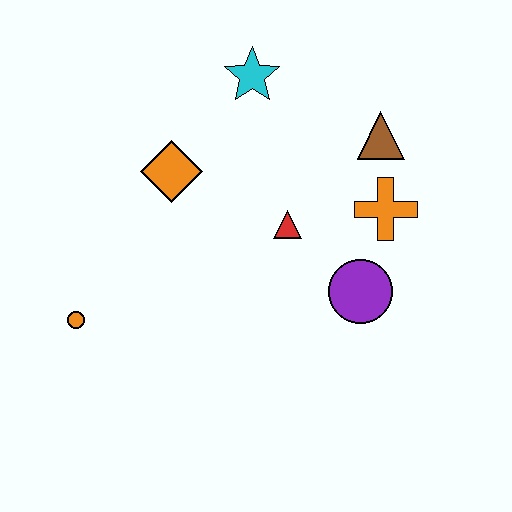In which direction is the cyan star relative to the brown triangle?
The cyan star is to the left of the brown triangle.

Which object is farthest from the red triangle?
The orange circle is farthest from the red triangle.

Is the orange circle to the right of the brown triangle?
No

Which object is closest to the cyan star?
The orange diamond is closest to the cyan star.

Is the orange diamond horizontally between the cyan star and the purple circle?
No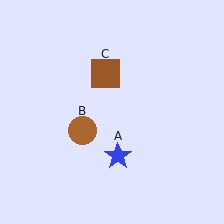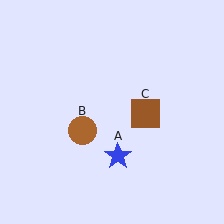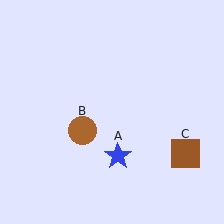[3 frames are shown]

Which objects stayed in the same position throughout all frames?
Blue star (object A) and brown circle (object B) remained stationary.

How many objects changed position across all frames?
1 object changed position: brown square (object C).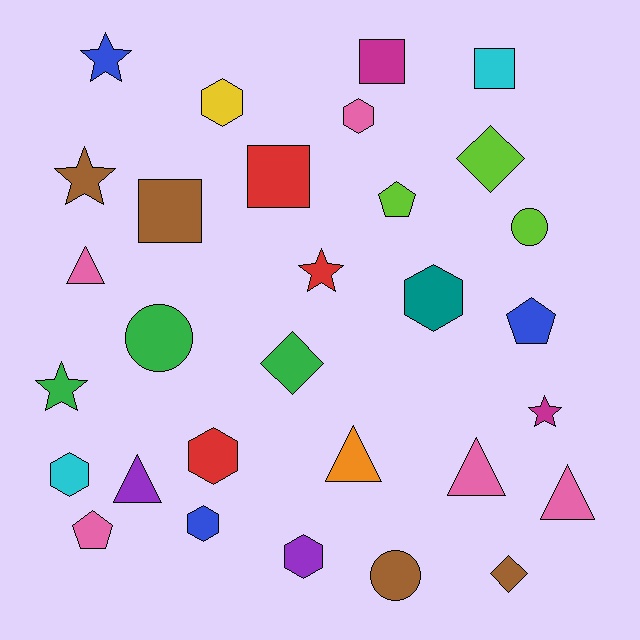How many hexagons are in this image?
There are 7 hexagons.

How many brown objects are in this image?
There are 4 brown objects.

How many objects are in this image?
There are 30 objects.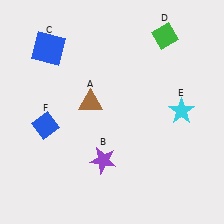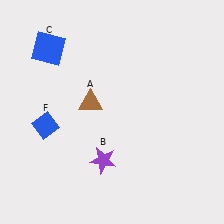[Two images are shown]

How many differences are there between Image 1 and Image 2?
There are 2 differences between the two images.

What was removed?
The cyan star (E), the green diamond (D) were removed in Image 2.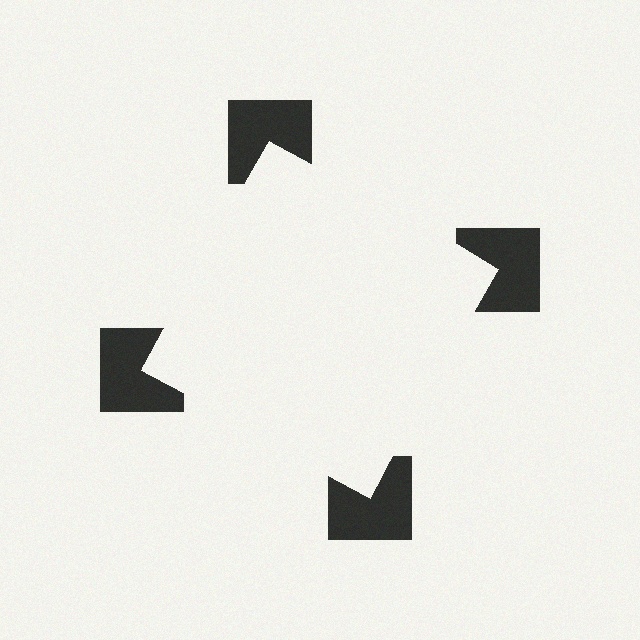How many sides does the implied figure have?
4 sides.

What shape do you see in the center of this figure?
An illusory square — its edges are inferred from the aligned wedge cuts in the notched squares, not physically drawn.